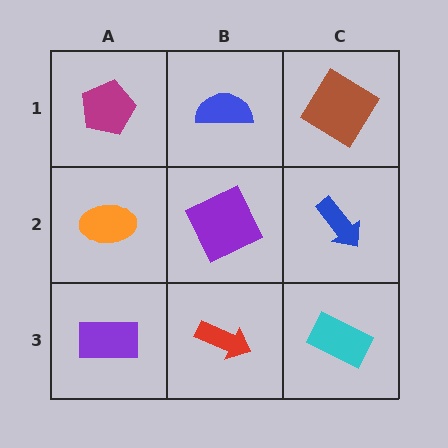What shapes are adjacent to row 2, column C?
A brown diamond (row 1, column C), a cyan rectangle (row 3, column C), a purple square (row 2, column B).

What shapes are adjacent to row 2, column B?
A blue semicircle (row 1, column B), a red arrow (row 3, column B), an orange ellipse (row 2, column A), a blue arrow (row 2, column C).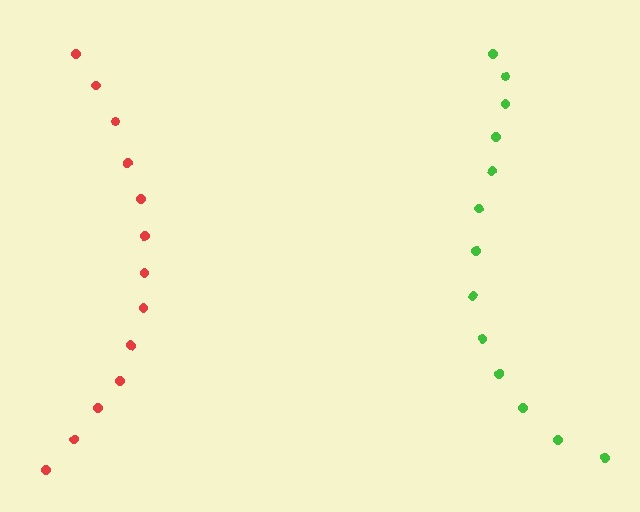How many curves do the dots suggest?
There are 2 distinct paths.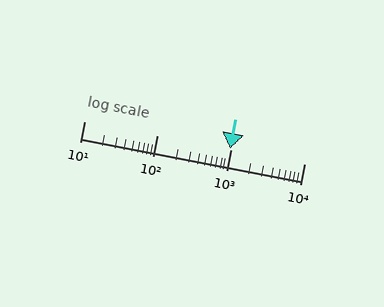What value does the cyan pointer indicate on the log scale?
The pointer indicates approximately 970.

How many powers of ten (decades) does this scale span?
The scale spans 3 decades, from 10 to 10000.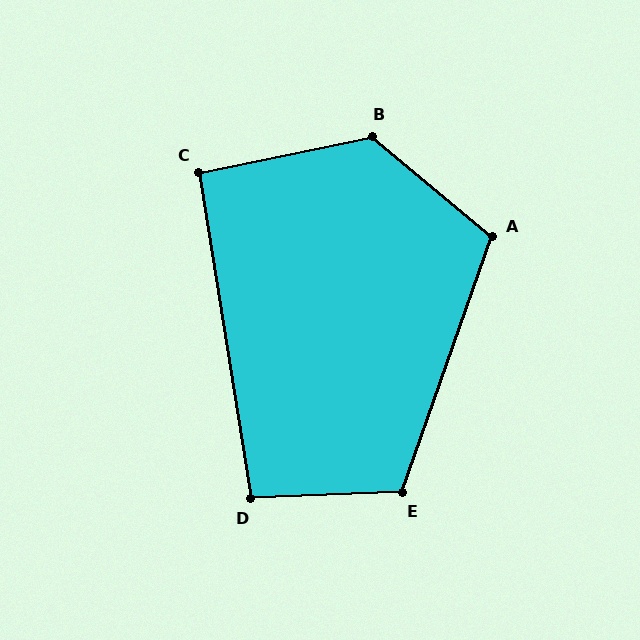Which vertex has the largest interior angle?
B, at approximately 128 degrees.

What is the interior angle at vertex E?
Approximately 111 degrees (obtuse).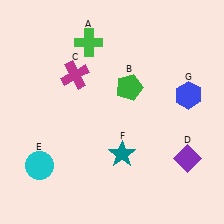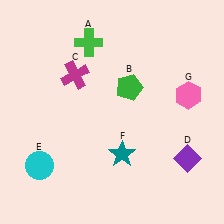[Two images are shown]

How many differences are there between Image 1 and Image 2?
There is 1 difference between the two images.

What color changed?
The hexagon (G) changed from blue in Image 1 to pink in Image 2.